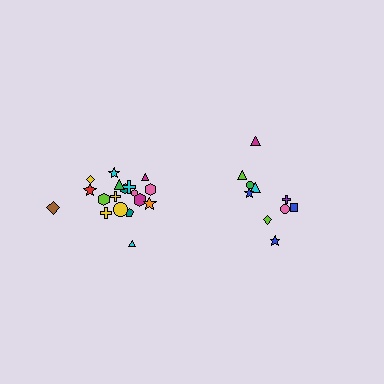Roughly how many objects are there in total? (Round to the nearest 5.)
Roughly 30 objects in total.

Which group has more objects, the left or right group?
The left group.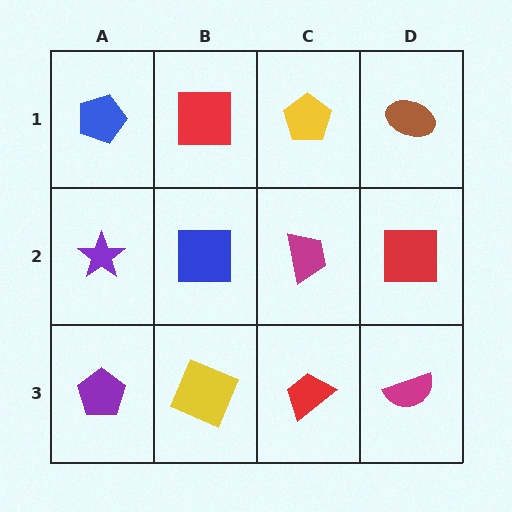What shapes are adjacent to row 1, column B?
A blue square (row 2, column B), a blue pentagon (row 1, column A), a yellow pentagon (row 1, column C).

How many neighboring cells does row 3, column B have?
3.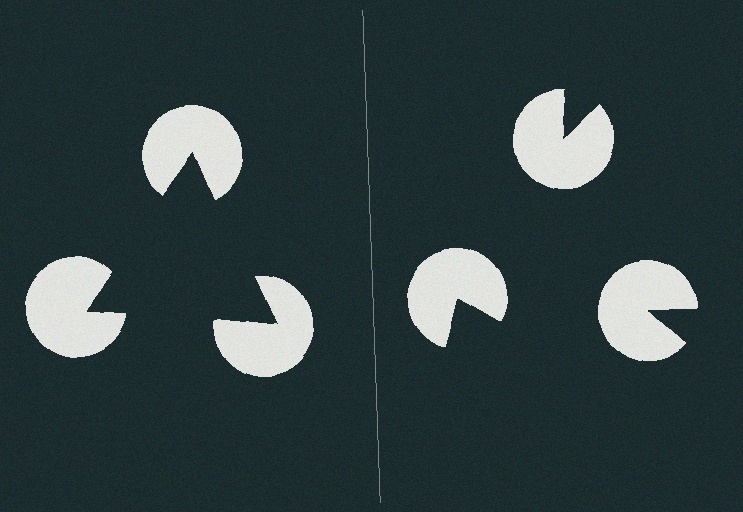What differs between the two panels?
The pac-man discs are positioned identically on both sides; only the wedge orientations differ. On the left they align to a triangle; on the right they are misaligned.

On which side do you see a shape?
An illusory triangle appears on the left side. On the right side the wedge cuts are rotated, so no coherent shape forms.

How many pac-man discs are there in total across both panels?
6 — 3 on each side.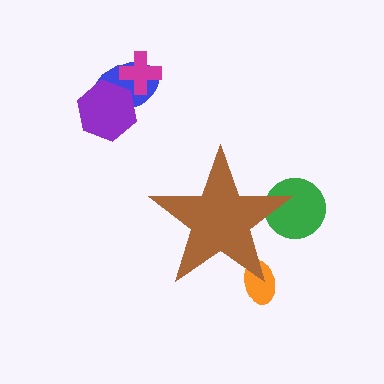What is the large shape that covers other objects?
A brown star.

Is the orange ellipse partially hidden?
Yes, the orange ellipse is partially hidden behind the brown star.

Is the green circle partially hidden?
Yes, the green circle is partially hidden behind the brown star.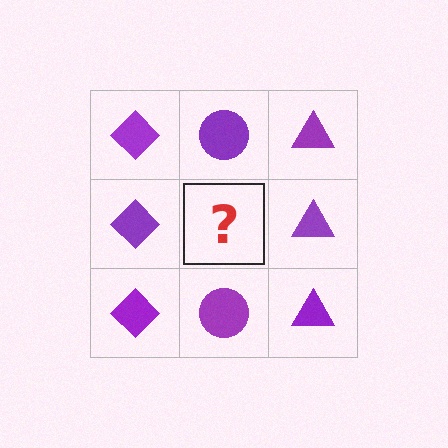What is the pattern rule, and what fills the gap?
The rule is that each column has a consistent shape. The gap should be filled with a purple circle.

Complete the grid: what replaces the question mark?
The question mark should be replaced with a purple circle.